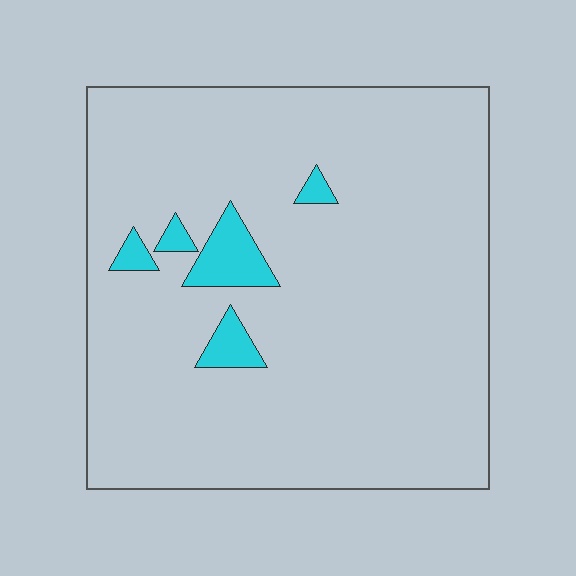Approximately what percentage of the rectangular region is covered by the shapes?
Approximately 5%.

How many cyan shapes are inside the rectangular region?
5.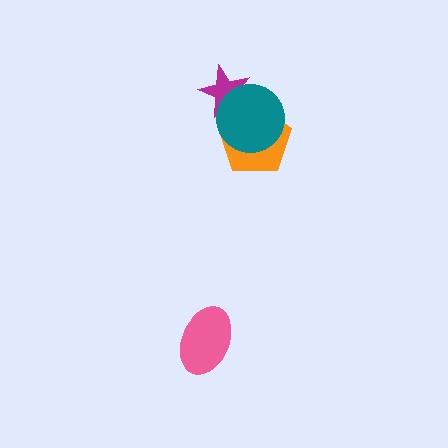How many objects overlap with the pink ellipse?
0 objects overlap with the pink ellipse.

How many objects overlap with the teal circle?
2 objects overlap with the teal circle.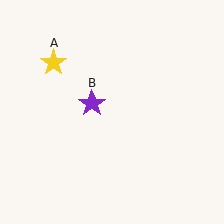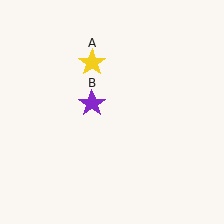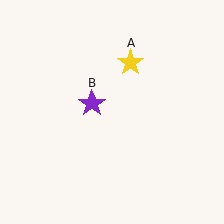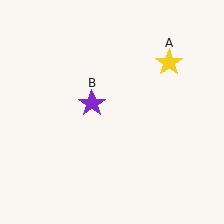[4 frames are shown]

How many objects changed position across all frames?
1 object changed position: yellow star (object A).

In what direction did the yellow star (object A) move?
The yellow star (object A) moved right.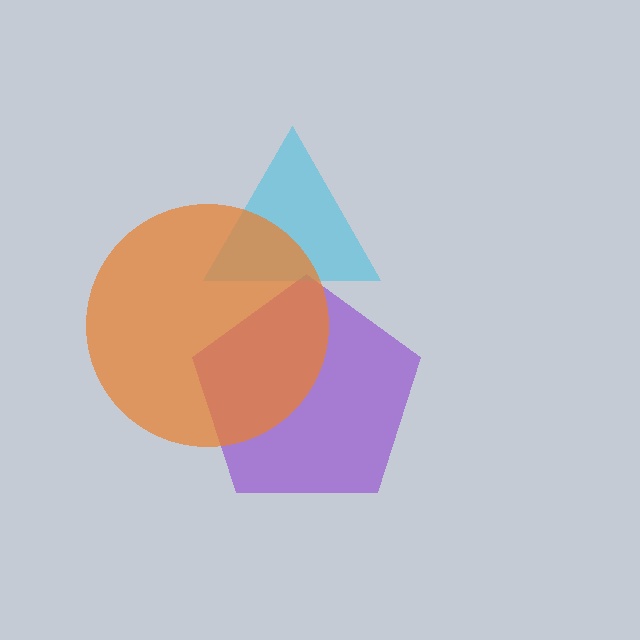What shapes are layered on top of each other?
The layered shapes are: a purple pentagon, a cyan triangle, an orange circle.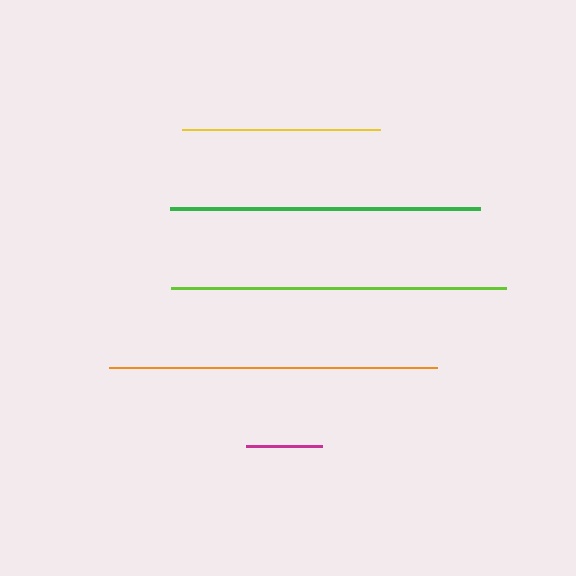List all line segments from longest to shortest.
From longest to shortest: lime, orange, green, yellow, magenta.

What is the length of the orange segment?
The orange segment is approximately 328 pixels long.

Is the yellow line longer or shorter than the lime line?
The lime line is longer than the yellow line.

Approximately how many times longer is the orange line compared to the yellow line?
The orange line is approximately 1.7 times the length of the yellow line.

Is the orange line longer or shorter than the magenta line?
The orange line is longer than the magenta line.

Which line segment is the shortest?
The magenta line is the shortest at approximately 76 pixels.